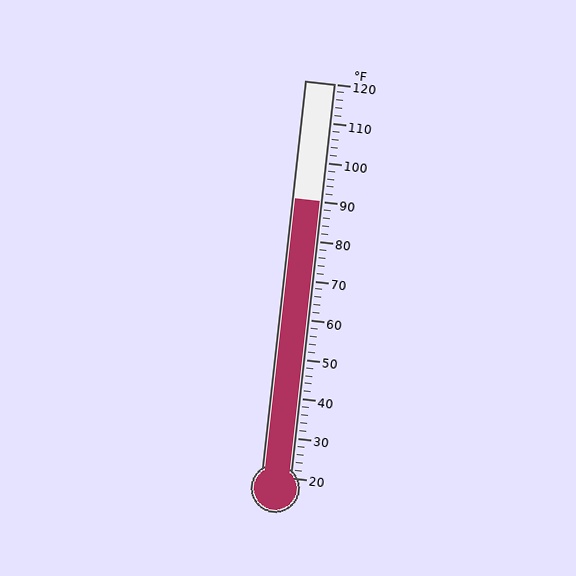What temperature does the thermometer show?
The thermometer shows approximately 90°F.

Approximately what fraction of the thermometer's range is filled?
The thermometer is filled to approximately 70% of its range.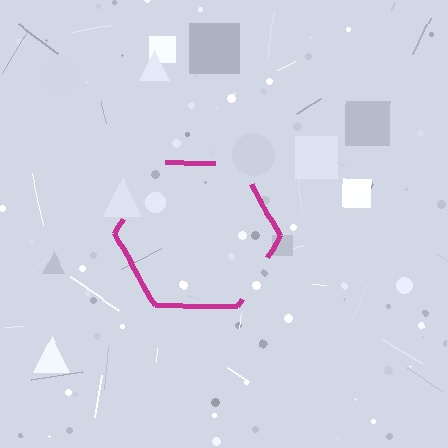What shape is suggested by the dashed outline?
The dashed outline suggests a hexagon.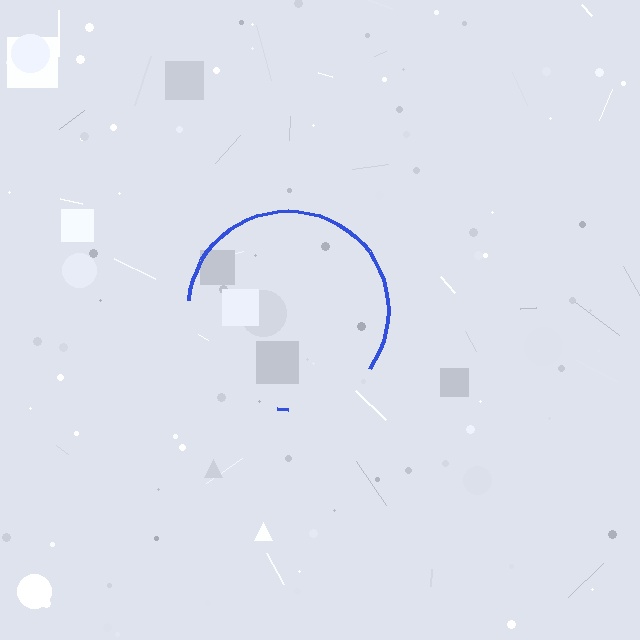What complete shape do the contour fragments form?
The contour fragments form a circle.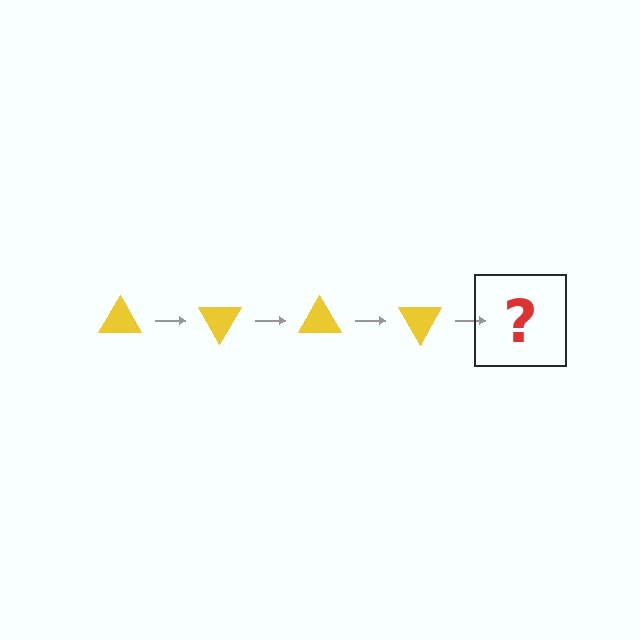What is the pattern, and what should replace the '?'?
The pattern is that the triangle rotates 60 degrees each step. The '?' should be a yellow triangle rotated 240 degrees.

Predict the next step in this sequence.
The next step is a yellow triangle rotated 240 degrees.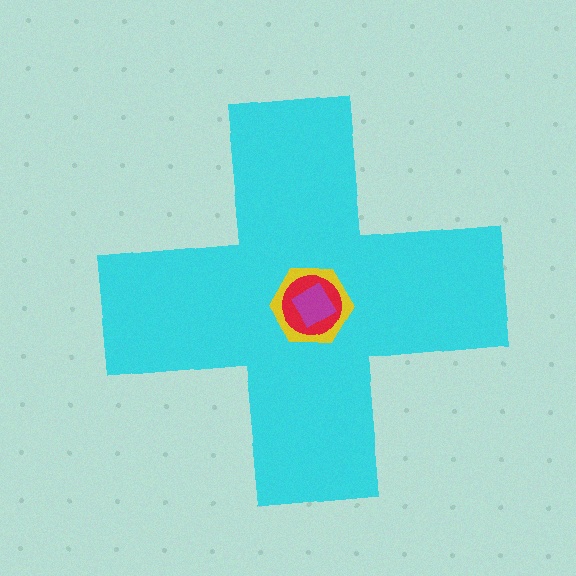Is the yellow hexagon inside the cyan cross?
Yes.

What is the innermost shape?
The magenta diamond.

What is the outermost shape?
The cyan cross.